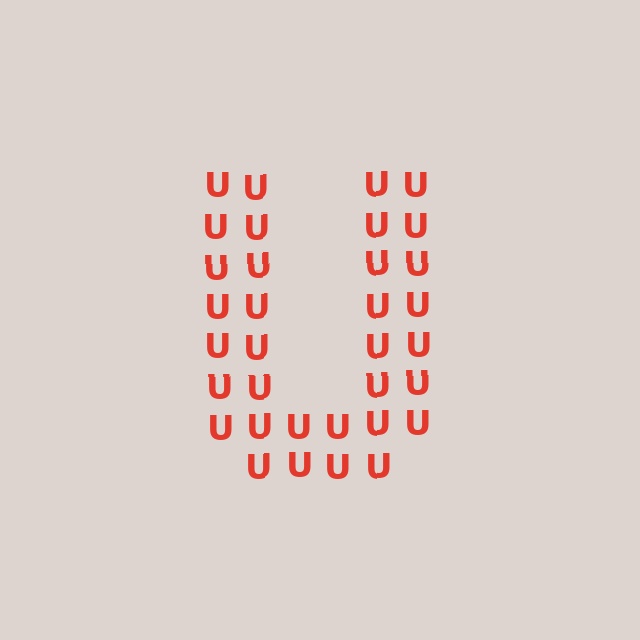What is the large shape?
The large shape is the letter U.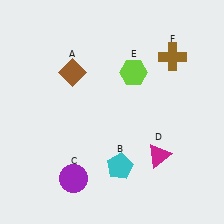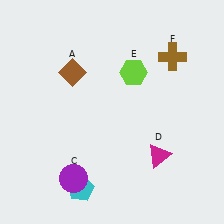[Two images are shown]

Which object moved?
The cyan pentagon (B) moved left.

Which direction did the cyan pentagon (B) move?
The cyan pentagon (B) moved left.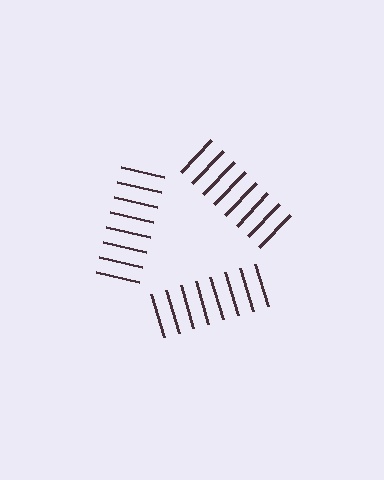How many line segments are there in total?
24 — 8 along each of the 3 edges.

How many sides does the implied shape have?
3 sides — the line-ends trace a triangle.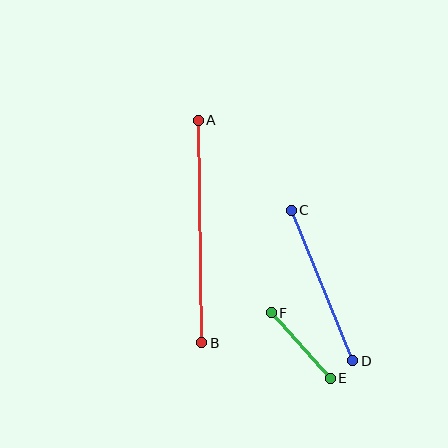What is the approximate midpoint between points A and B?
The midpoint is at approximately (200, 232) pixels.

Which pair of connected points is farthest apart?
Points A and B are farthest apart.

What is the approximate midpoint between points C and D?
The midpoint is at approximately (322, 286) pixels.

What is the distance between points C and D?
The distance is approximately 163 pixels.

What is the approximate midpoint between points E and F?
The midpoint is at approximately (301, 346) pixels.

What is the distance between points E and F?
The distance is approximately 88 pixels.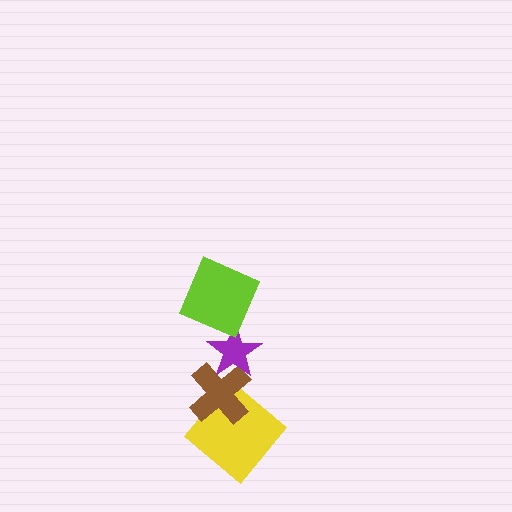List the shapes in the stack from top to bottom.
From top to bottom: the lime square, the purple star, the brown cross, the yellow diamond.